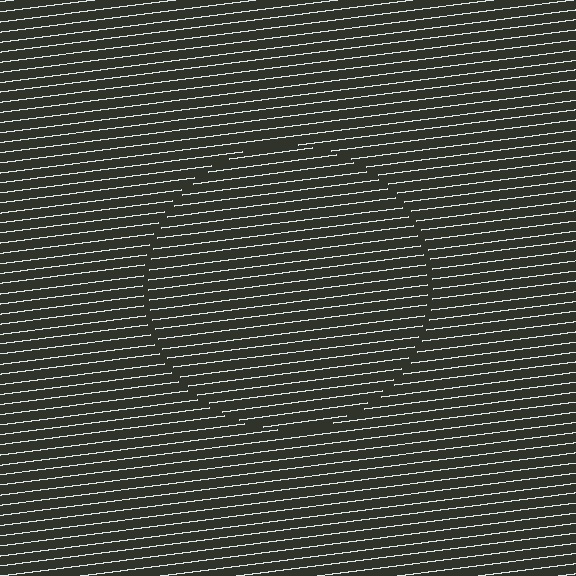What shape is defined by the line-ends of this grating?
An illusory circle. The interior of the shape contains the same grating, shifted by half a period — the contour is defined by the phase discontinuity where line-ends from the inner and outer gratings abut.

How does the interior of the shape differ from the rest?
The interior of the shape contains the same grating, shifted by half a period — the contour is defined by the phase discontinuity where line-ends from the inner and outer gratings abut.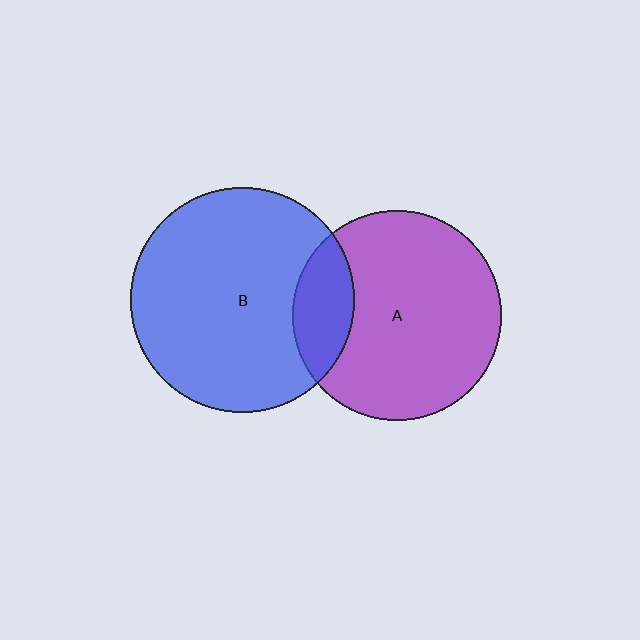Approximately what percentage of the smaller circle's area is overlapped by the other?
Approximately 20%.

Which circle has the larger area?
Circle B (blue).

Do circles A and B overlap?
Yes.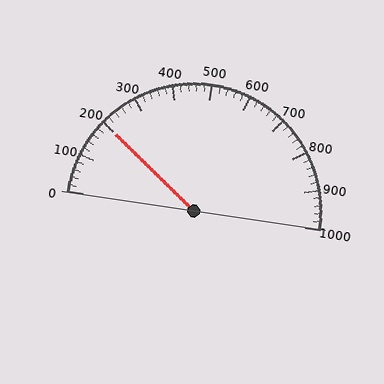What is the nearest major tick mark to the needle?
The nearest major tick mark is 200.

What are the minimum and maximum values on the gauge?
The gauge ranges from 0 to 1000.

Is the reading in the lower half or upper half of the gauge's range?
The reading is in the lower half of the range (0 to 1000).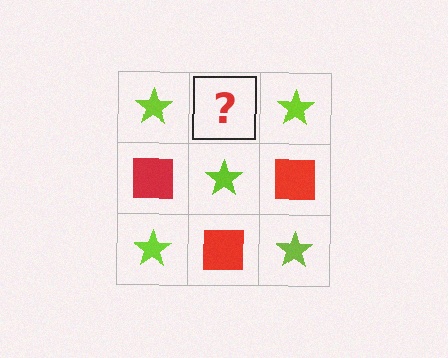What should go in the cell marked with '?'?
The missing cell should contain a red square.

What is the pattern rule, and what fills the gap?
The rule is that it alternates lime star and red square in a checkerboard pattern. The gap should be filled with a red square.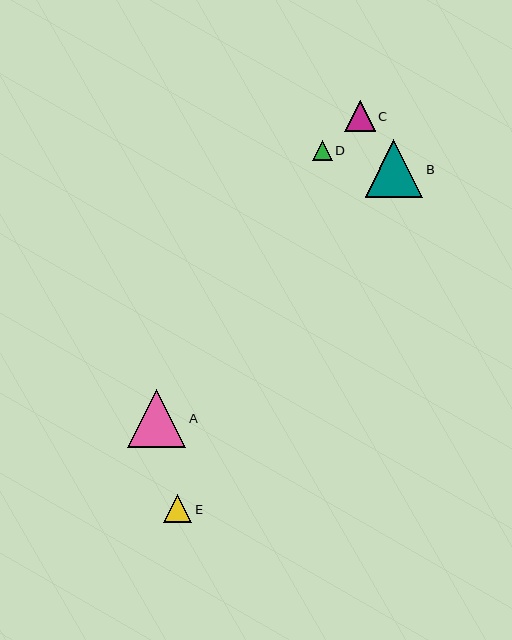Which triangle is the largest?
Triangle A is the largest with a size of approximately 58 pixels.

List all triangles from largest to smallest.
From largest to smallest: A, B, C, E, D.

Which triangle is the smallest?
Triangle D is the smallest with a size of approximately 20 pixels.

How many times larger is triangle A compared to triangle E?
Triangle A is approximately 2.1 times the size of triangle E.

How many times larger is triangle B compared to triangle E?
Triangle B is approximately 2.1 times the size of triangle E.